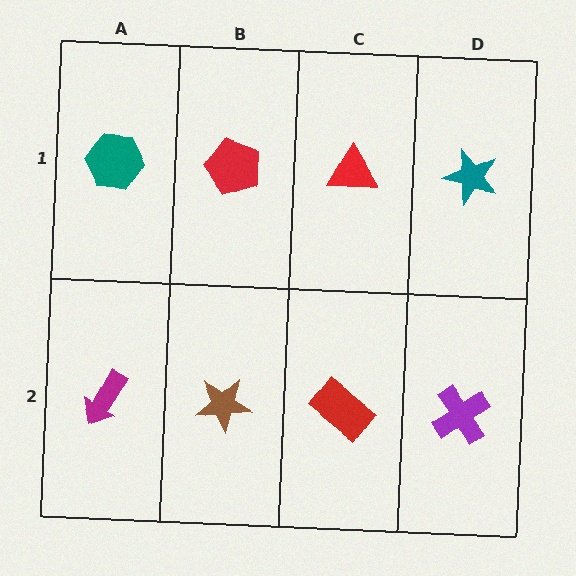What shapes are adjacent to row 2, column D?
A teal star (row 1, column D), a red rectangle (row 2, column C).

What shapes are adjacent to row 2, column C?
A red triangle (row 1, column C), a brown star (row 2, column B), a purple cross (row 2, column D).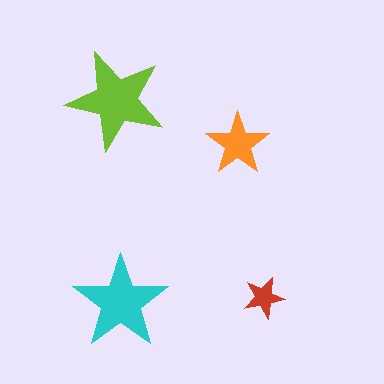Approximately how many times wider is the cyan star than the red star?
About 2.5 times wider.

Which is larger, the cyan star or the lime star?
The lime one.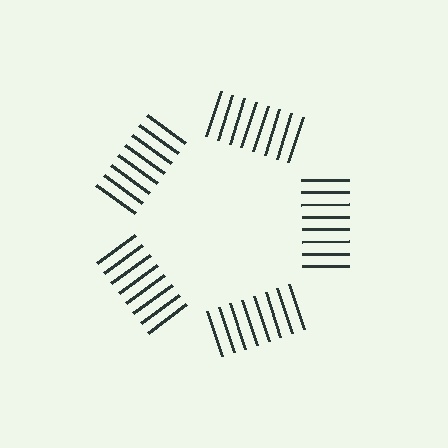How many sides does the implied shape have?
5 sides — the line-ends trace a pentagon.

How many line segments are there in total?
40 — 8 along each of the 5 edges.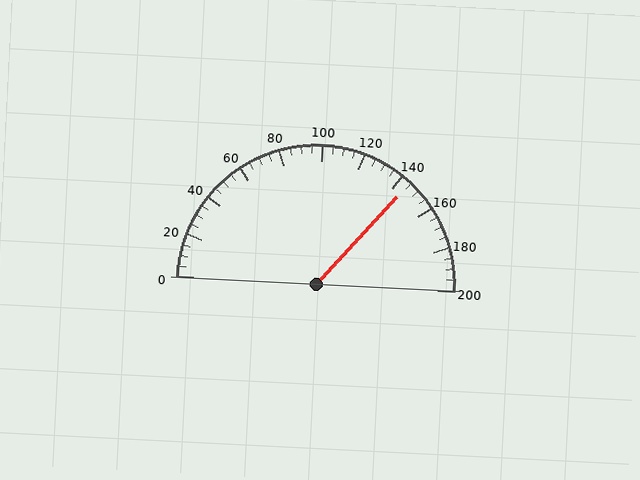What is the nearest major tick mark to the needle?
The nearest major tick mark is 140.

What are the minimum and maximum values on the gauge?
The gauge ranges from 0 to 200.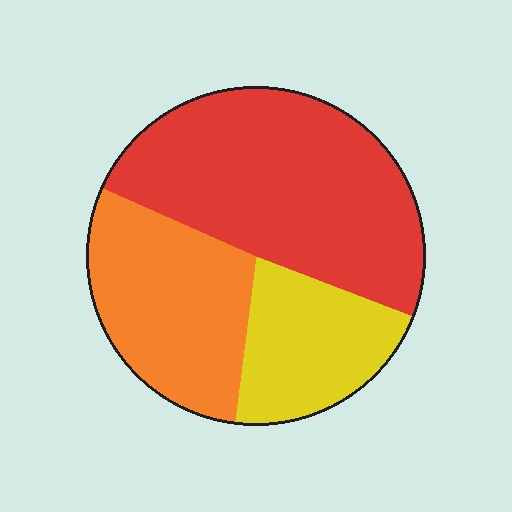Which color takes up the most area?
Red, at roughly 50%.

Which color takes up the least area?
Yellow, at roughly 20%.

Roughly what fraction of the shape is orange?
Orange covers 30% of the shape.